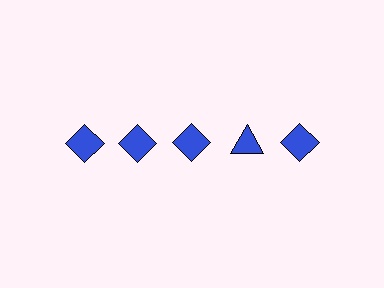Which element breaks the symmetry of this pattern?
The blue triangle in the top row, second from right column breaks the symmetry. All other shapes are blue diamonds.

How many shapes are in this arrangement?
There are 5 shapes arranged in a grid pattern.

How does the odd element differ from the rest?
It has a different shape: triangle instead of diamond.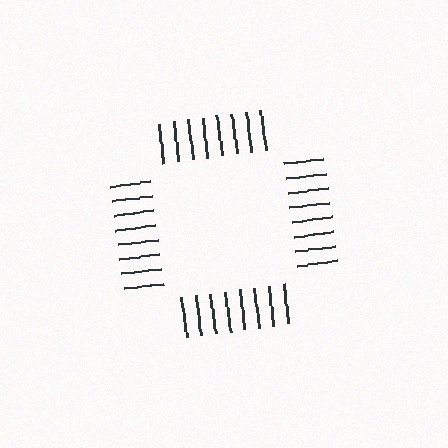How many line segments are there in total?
32 — 8 along each of the 4 edges.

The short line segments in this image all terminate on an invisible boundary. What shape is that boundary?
An illusory square — the line segments terminate on its edges but no continuous stroke is drawn.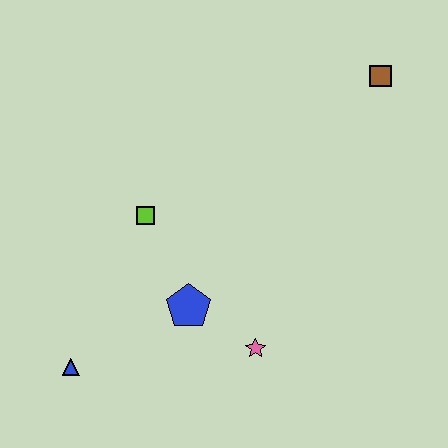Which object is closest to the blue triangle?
The blue pentagon is closest to the blue triangle.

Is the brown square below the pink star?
No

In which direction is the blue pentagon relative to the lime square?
The blue pentagon is below the lime square.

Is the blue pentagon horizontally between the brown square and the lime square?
Yes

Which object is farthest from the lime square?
The brown square is farthest from the lime square.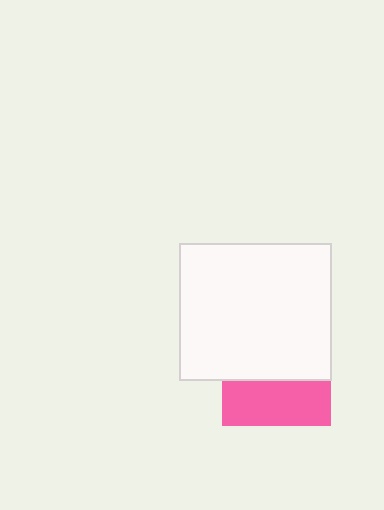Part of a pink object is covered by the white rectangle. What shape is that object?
It is a square.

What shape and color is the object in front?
The object in front is a white rectangle.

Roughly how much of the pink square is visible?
A small part of it is visible (roughly 41%).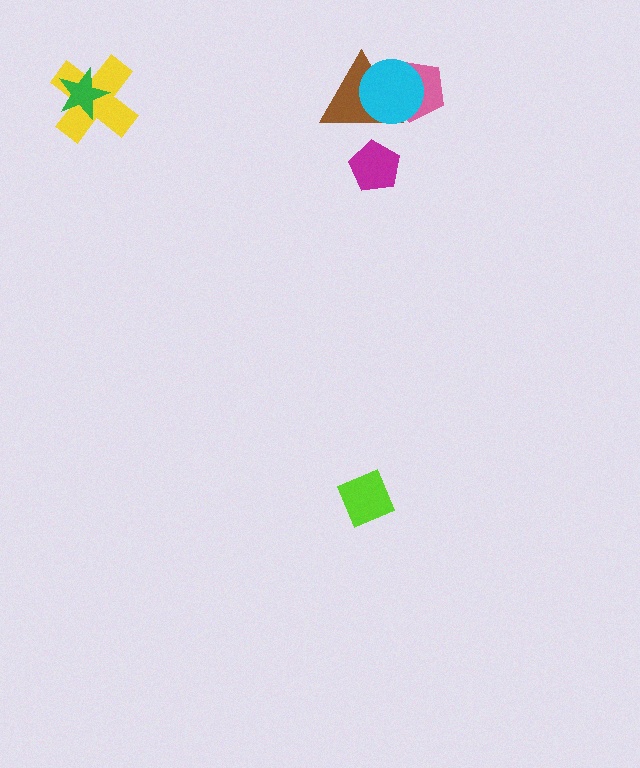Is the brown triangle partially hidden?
Yes, it is partially covered by another shape.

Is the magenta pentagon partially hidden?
No, no other shape covers it.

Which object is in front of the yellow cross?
The green star is in front of the yellow cross.